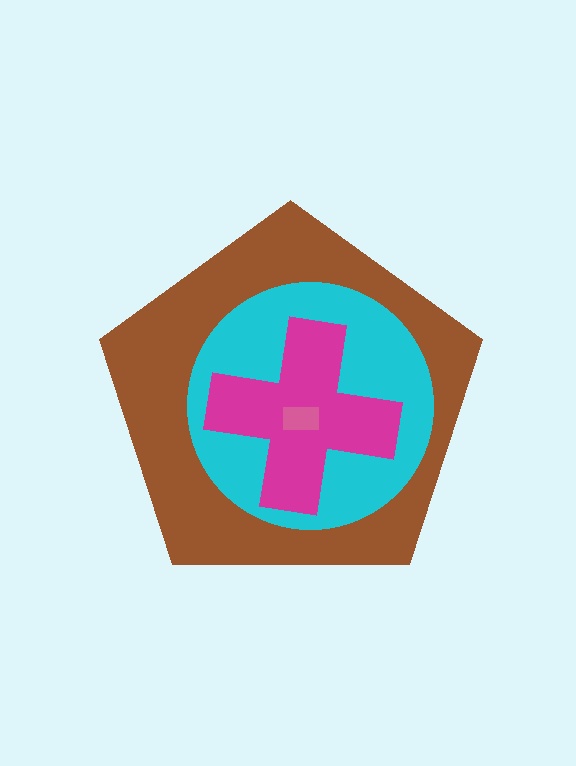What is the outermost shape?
The brown pentagon.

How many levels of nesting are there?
4.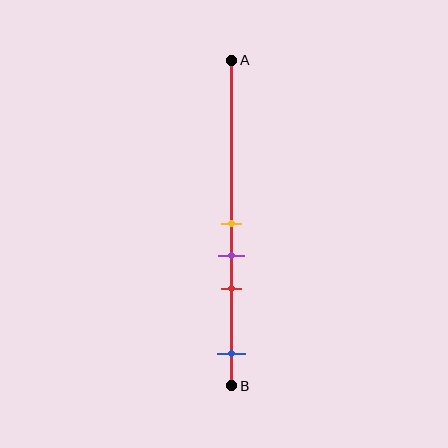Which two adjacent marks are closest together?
The yellow and purple marks are the closest adjacent pair.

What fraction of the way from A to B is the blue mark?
The blue mark is approximately 90% (0.9) of the way from A to B.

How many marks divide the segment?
There are 4 marks dividing the segment.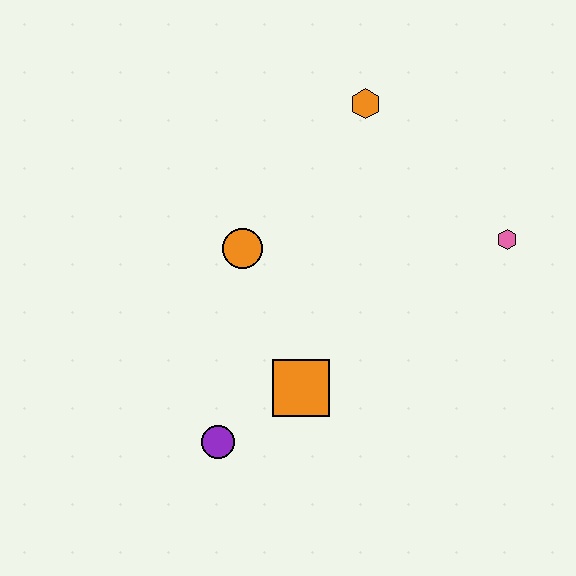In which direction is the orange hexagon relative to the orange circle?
The orange hexagon is above the orange circle.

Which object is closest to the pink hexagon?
The orange hexagon is closest to the pink hexagon.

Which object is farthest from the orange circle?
The pink hexagon is farthest from the orange circle.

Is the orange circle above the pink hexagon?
No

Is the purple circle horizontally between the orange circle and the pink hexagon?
No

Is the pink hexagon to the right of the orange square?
Yes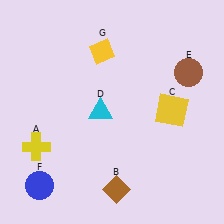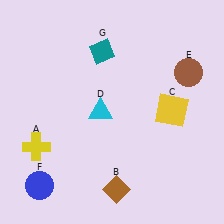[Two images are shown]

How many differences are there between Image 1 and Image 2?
There is 1 difference between the two images.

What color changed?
The diamond (G) changed from yellow in Image 1 to teal in Image 2.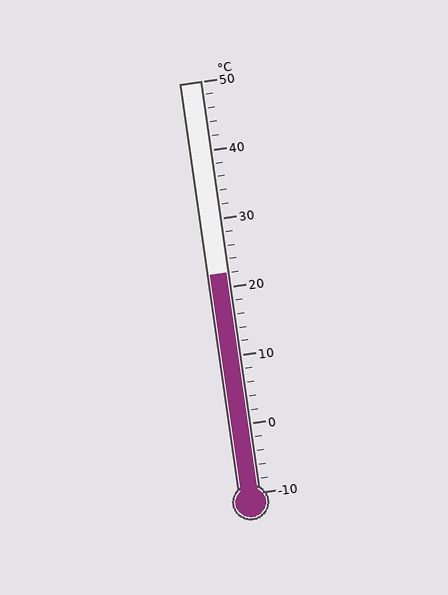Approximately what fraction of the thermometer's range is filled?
The thermometer is filled to approximately 55% of its range.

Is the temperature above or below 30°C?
The temperature is below 30°C.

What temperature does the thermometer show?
The thermometer shows approximately 22°C.